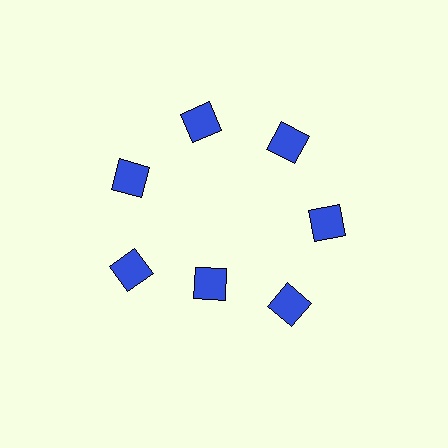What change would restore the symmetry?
The symmetry would be restored by moving it outward, back onto the ring so that all 7 diamonds sit at equal angles and equal distance from the center.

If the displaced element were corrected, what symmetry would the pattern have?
It would have 7-fold rotational symmetry — the pattern would map onto itself every 51 degrees.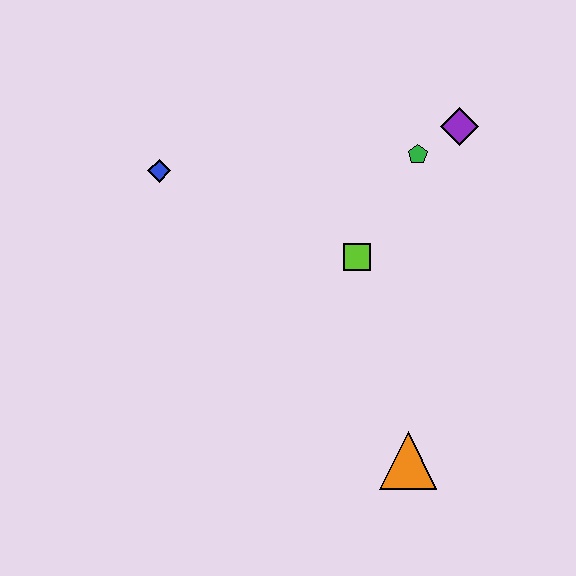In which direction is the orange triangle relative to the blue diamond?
The orange triangle is below the blue diamond.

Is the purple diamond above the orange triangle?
Yes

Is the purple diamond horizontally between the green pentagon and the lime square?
No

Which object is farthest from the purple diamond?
The orange triangle is farthest from the purple diamond.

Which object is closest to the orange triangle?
The lime square is closest to the orange triangle.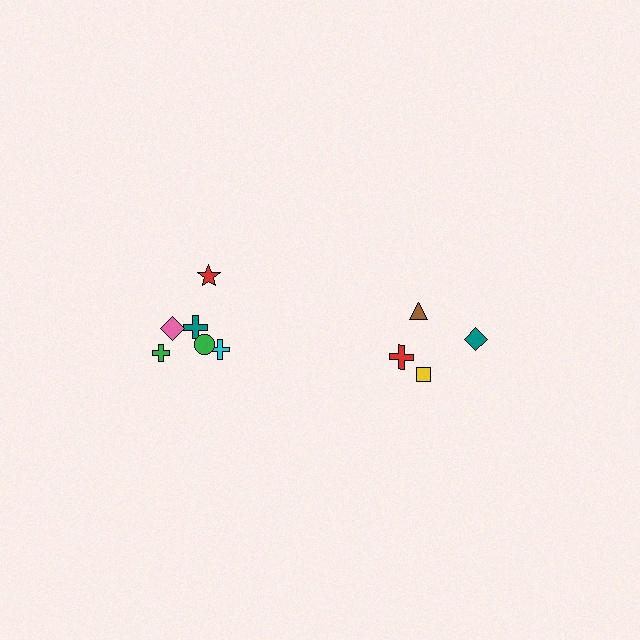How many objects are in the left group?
There are 6 objects.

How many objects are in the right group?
There are 4 objects.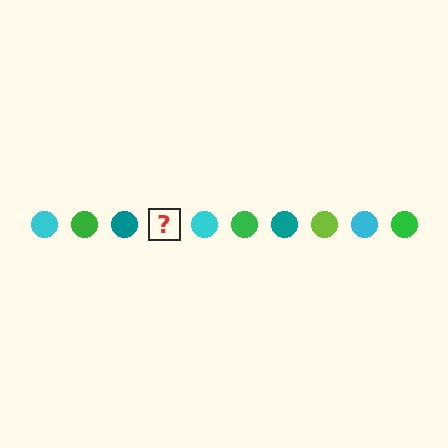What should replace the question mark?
The question mark should be replaced with a lime circle.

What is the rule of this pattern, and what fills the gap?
The rule is that the pattern cycles through cyan, green, teal, lime circles. The gap should be filled with a lime circle.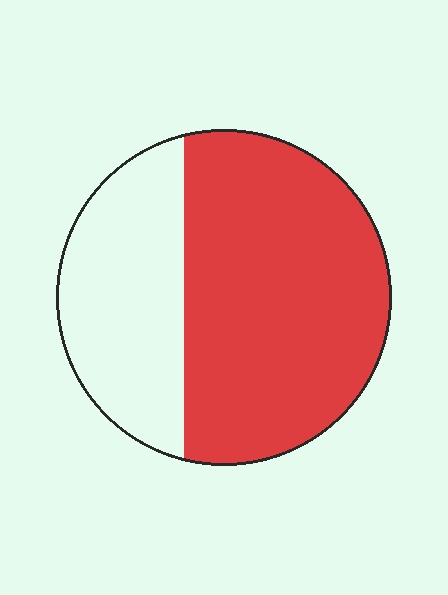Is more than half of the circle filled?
Yes.